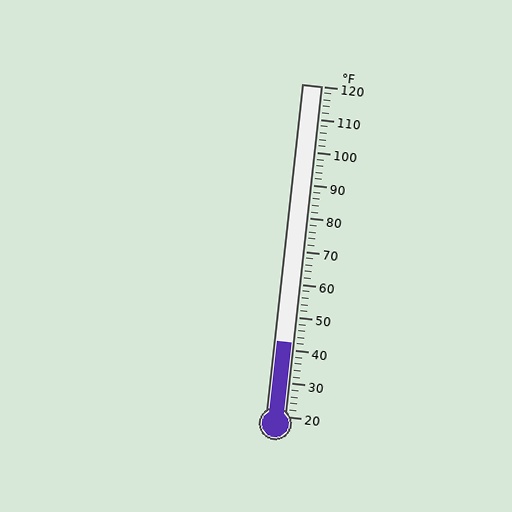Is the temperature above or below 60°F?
The temperature is below 60°F.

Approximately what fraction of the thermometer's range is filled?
The thermometer is filled to approximately 20% of its range.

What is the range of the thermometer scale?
The thermometer scale ranges from 20°F to 120°F.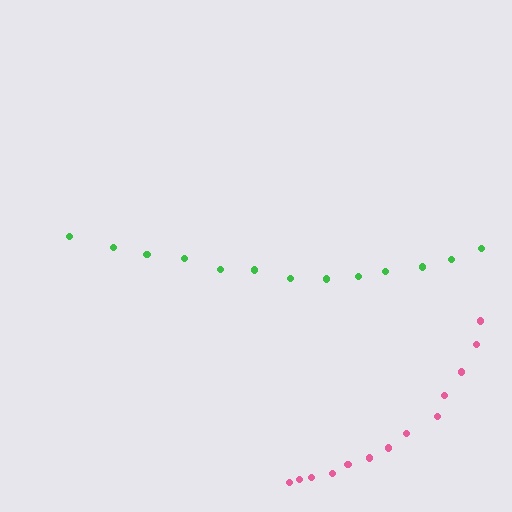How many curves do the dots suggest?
There are 2 distinct paths.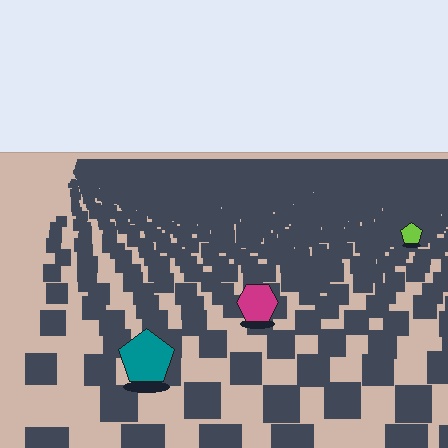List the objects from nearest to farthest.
From nearest to farthest: the teal pentagon, the magenta hexagon, the lime pentagon.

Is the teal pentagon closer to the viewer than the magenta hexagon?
Yes. The teal pentagon is closer — you can tell from the texture gradient: the ground texture is coarser near it.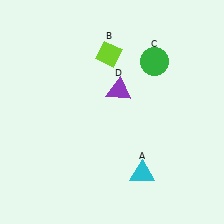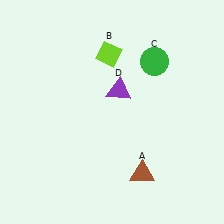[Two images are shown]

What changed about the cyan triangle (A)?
In Image 1, A is cyan. In Image 2, it changed to brown.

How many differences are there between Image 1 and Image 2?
There is 1 difference between the two images.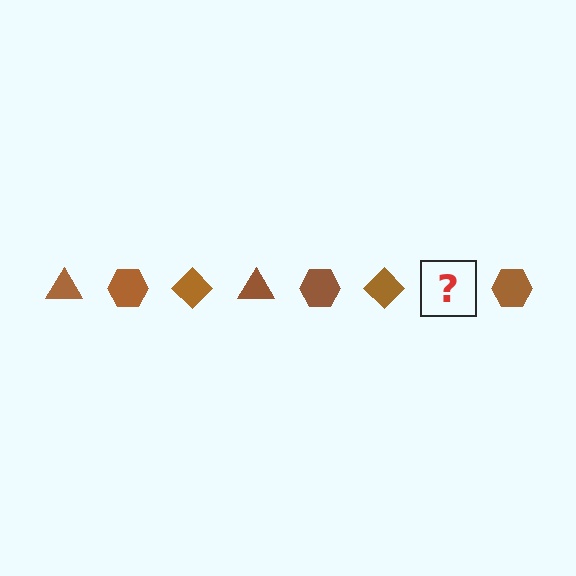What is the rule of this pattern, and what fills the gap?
The rule is that the pattern cycles through triangle, hexagon, diamond shapes in brown. The gap should be filled with a brown triangle.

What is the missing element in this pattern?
The missing element is a brown triangle.